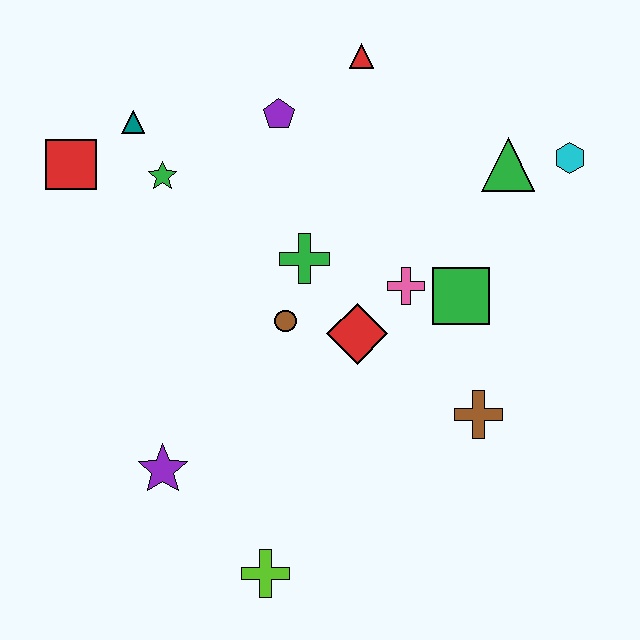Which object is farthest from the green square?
The red square is farthest from the green square.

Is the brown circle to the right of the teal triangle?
Yes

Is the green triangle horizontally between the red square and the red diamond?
No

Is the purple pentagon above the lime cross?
Yes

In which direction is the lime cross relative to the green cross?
The lime cross is below the green cross.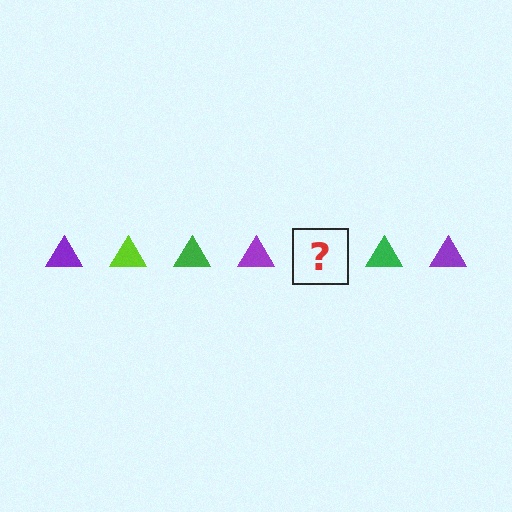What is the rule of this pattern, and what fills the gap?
The rule is that the pattern cycles through purple, lime, green triangles. The gap should be filled with a lime triangle.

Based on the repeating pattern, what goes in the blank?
The blank should be a lime triangle.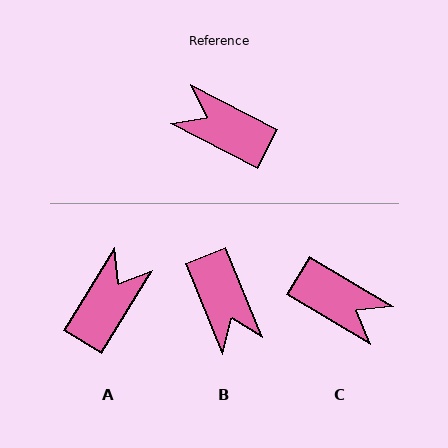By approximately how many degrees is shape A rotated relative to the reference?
Approximately 94 degrees clockwise.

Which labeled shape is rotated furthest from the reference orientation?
C, about 176 degrees away.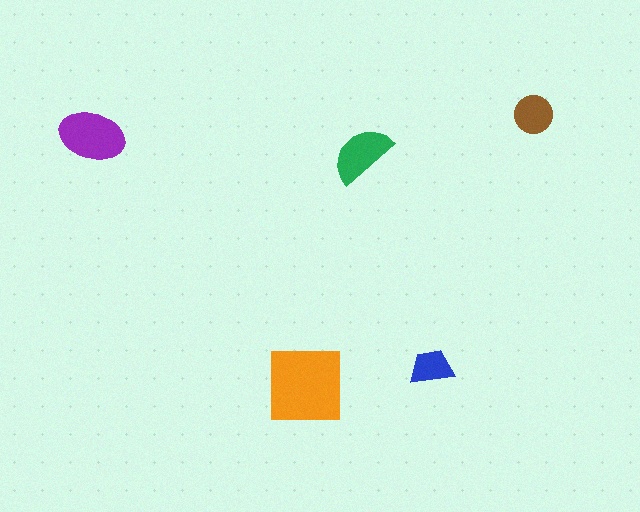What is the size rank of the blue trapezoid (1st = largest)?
5th.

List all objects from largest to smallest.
The orange square, the purple ellipse, the green semicircle, the brown circle, the blue trapezoid.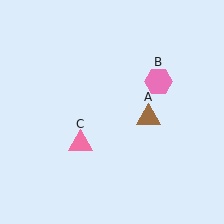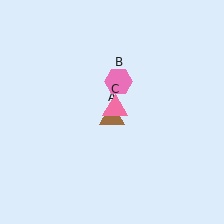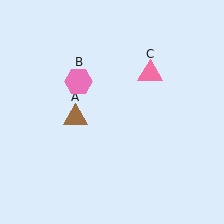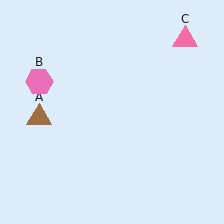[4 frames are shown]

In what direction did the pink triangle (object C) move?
The pink triangle (object C) moved up and to the right.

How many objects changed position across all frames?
3 objects changed position: brown triangle (object A), pink hexagon (object B), pink triangle (object C).